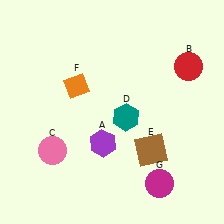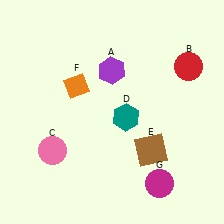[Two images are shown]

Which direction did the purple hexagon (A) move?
The purple hexagon (A) moved up.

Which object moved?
The purple hexagon (A) moved up.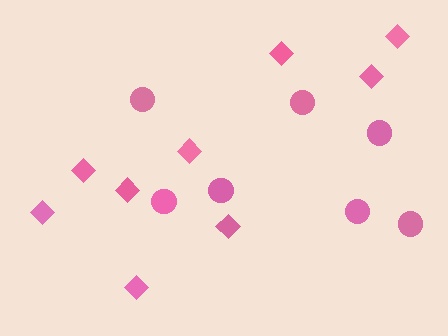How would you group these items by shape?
There are 2 groups: one group of circles (7) and one group of diamonds (9).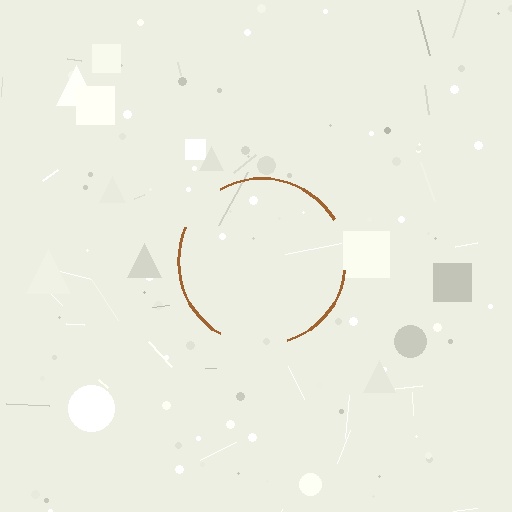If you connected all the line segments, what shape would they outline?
They would outline a circle.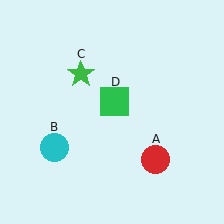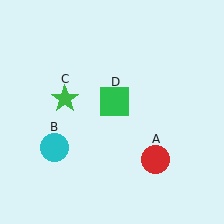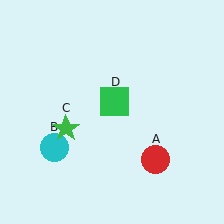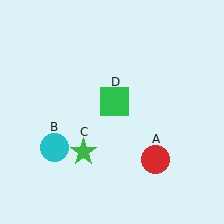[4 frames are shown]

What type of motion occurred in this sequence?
The green star (object C) rotated counterclockwise around the center of the scene.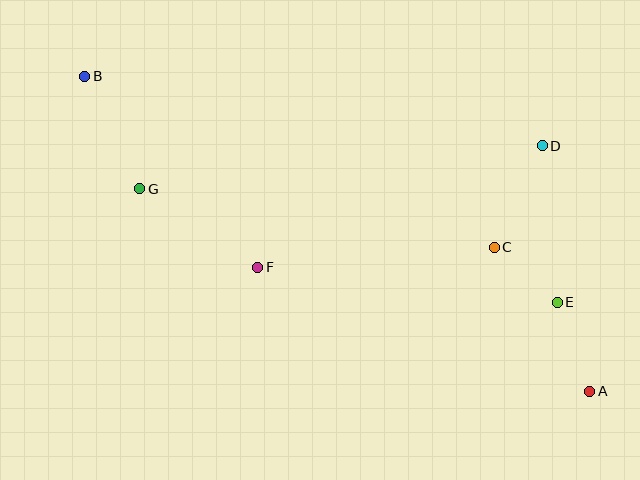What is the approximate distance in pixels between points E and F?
The distance between E and F is approximately 302 pixels.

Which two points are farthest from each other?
Points A and B are farthest from each other.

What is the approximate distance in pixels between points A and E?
The distance between A and E is approximately 95 pixels.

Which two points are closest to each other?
Points C and E are closest to each other.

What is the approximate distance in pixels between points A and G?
The distance between A and G is approximately 493 pixels.